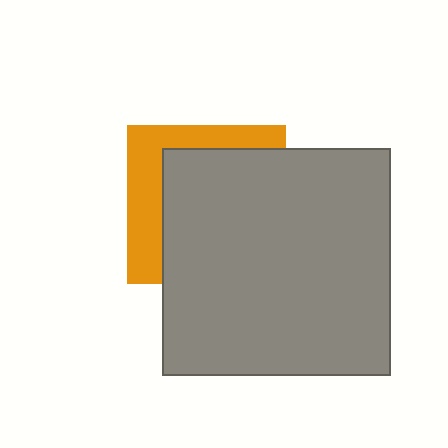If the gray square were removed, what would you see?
You would see the complete orange square.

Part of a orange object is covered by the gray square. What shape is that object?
It is a square.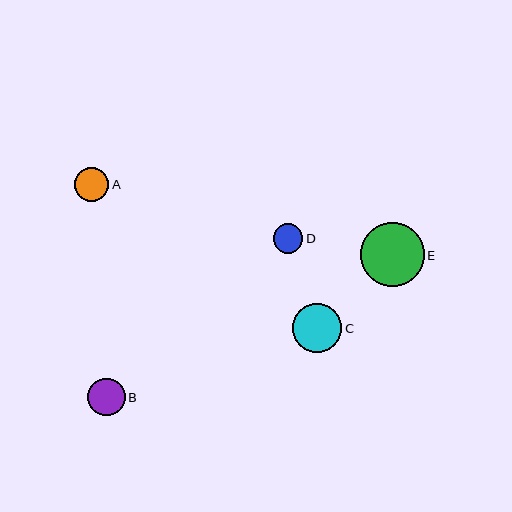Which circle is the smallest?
Circle D is the smallest with a size of approximately 30 pixels.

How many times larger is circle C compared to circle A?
Circle C is approximately 1.4 times the size of circle A.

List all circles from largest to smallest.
From largest to smallest: E, C, B, A, D.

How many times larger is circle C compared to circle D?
Circle C is approximately 1.6 times the size of circle D.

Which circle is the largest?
Circle E is the largest with a size of approximately 64 pixels.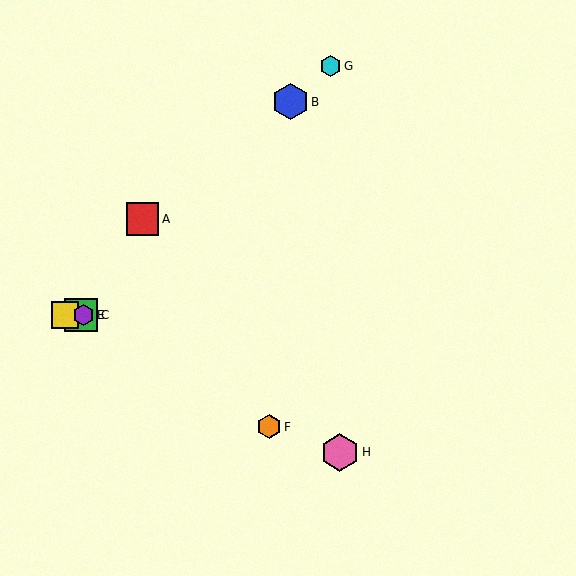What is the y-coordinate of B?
Object B is at y≈102.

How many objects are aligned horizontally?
3 objects (C, D, E) are aligned horizontally.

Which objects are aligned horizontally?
Objects C, D, E are aligned horizontally.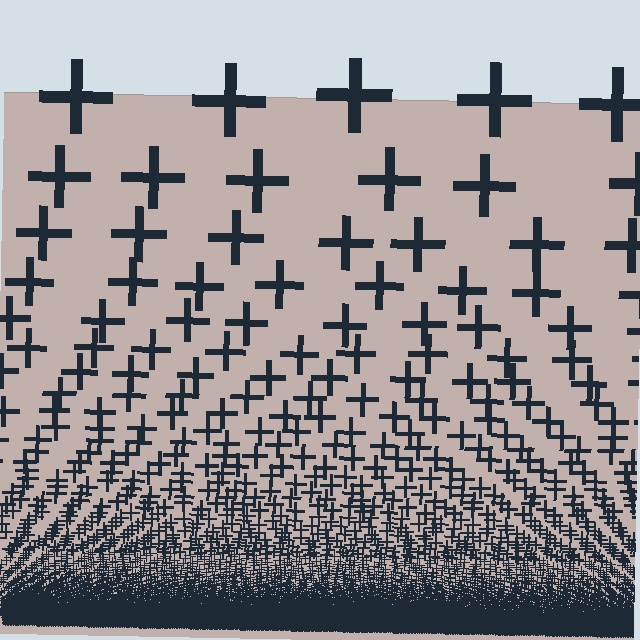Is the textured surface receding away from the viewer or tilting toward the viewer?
The surface appears to tilt toward the viewer. Texture elements get larger and sparser toward the top.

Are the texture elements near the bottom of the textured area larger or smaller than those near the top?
Smaller. The gradient is inverted — elements near the bottom are smaller and denser.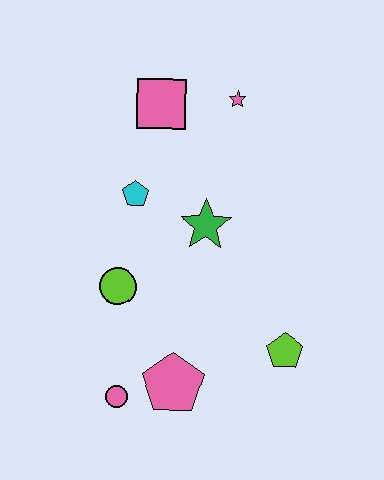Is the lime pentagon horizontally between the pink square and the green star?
No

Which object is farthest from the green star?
The pink circle is farthest from the green star.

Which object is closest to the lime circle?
The cyan pentagon is closest to the lime circle.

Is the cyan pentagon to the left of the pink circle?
No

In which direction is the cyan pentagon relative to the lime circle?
The cyan pentagon is above the lime circle.